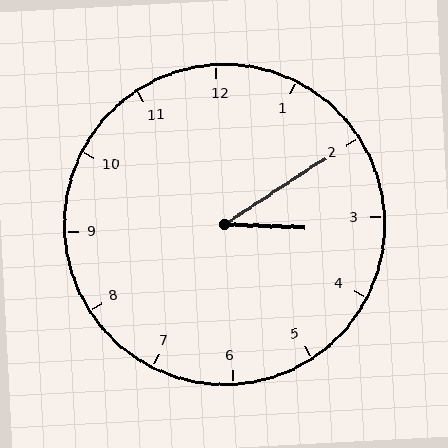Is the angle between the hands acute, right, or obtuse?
It is acute.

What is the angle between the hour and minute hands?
Approximately 35 degrees.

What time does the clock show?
3:10.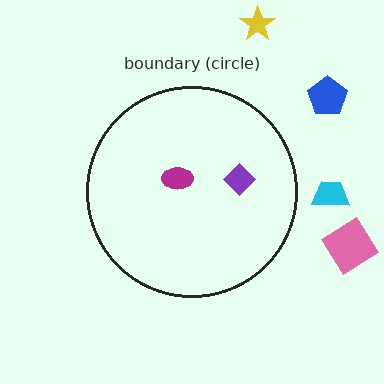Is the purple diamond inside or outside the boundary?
Inside.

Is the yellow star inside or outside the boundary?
Outside.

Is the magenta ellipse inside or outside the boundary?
Inside.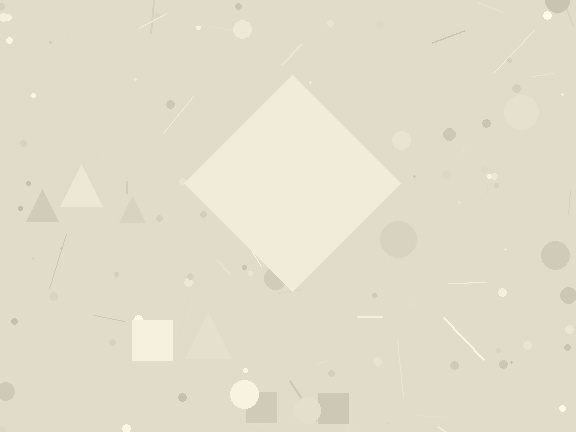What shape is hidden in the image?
A diamond is hidden in the image.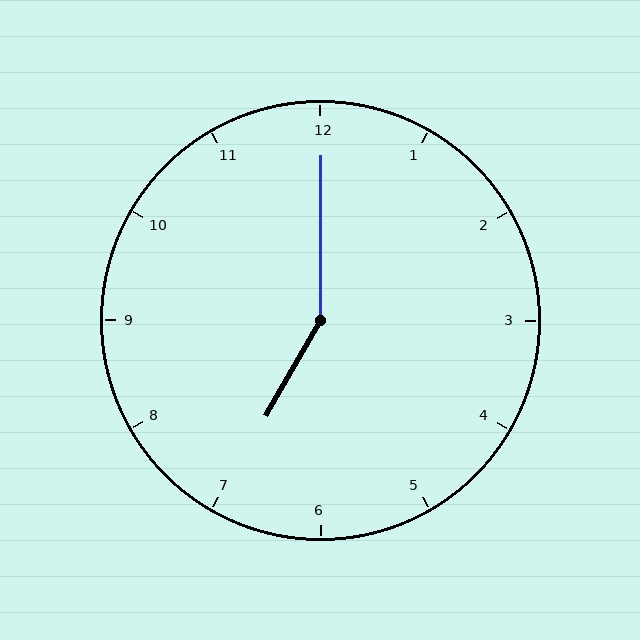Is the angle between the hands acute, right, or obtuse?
It is obtuse.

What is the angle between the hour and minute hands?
Approximately 150 degrees.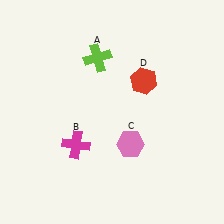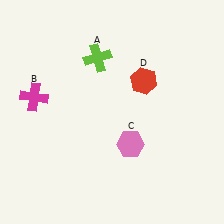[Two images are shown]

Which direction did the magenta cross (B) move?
The magenta cross (B) moved up.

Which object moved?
The magenta cross (B) moved up.